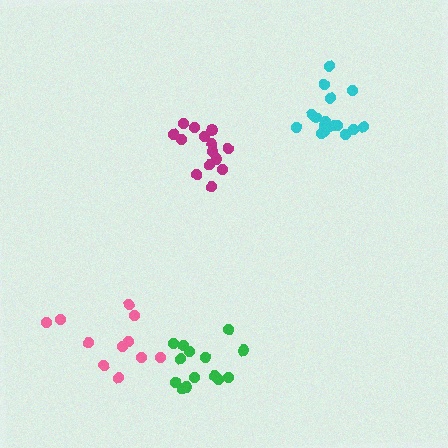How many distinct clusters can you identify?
There are 4 distinct clusters.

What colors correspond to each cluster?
The clusters are colored: green, pink, cyan, magenta.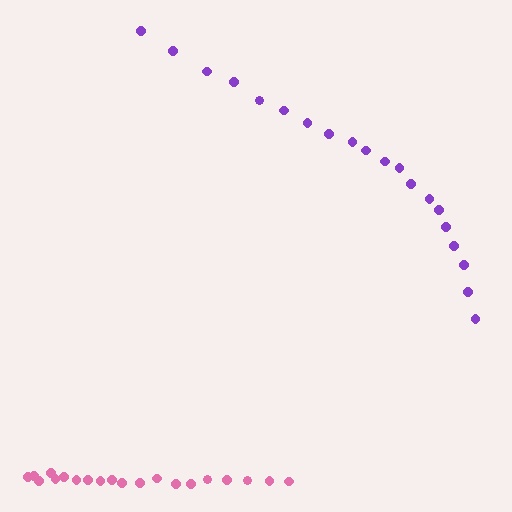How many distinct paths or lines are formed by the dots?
There are 2 distinct paths.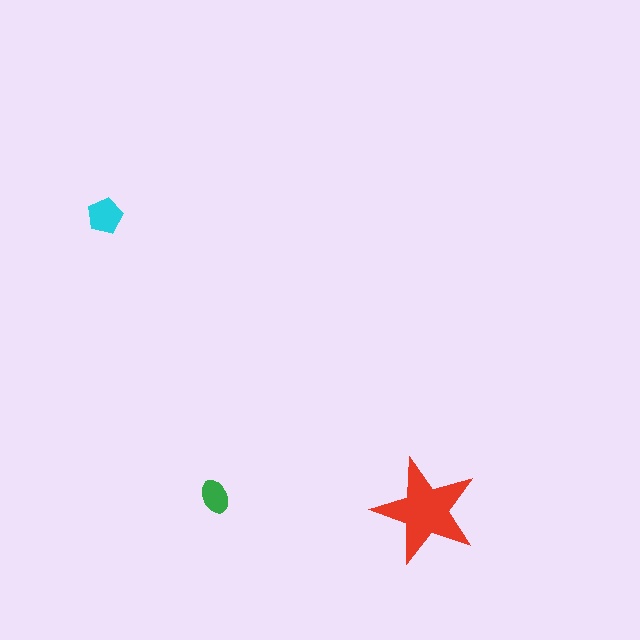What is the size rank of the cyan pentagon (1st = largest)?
2nd.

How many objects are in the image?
There are 3 objects in the image.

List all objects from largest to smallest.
The red star, the cyan pentagon, the green ellipse.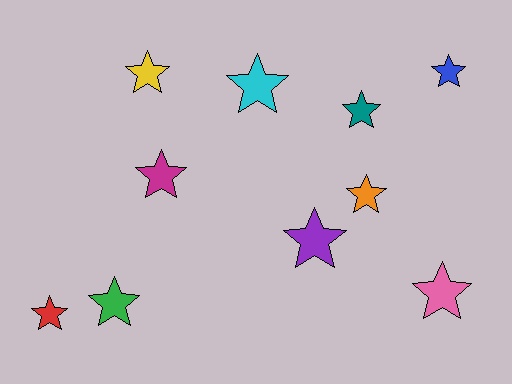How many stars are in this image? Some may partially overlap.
There are 10 stars.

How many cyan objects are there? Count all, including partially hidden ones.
There is 1 cyan object.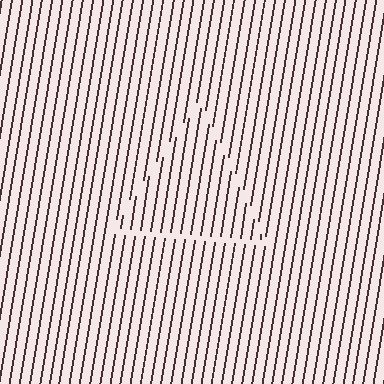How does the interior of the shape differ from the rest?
The interior of the shape contains the same grating, shifted by half a period — the contour is defined by the phase discontinuity where line-ends from the inner and outer gratings abut.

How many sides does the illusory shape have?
3 sides — the line-ends trace a triangle.